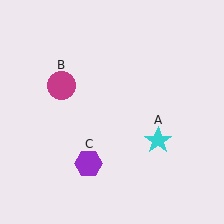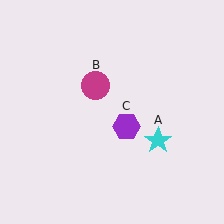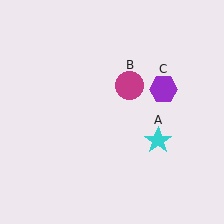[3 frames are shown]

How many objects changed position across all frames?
2 objects changed position: magenta circle (object B), purple hexagon (object C).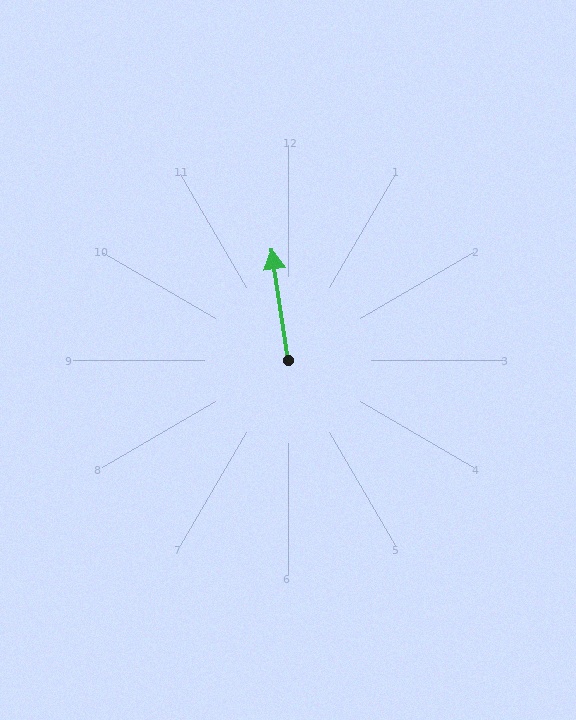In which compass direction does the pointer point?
North.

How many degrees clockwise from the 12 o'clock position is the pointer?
Approximately 351 degrees.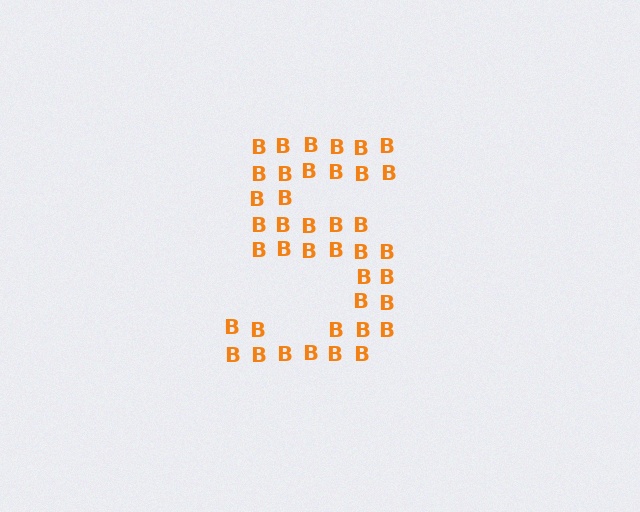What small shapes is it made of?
It is made of small letter B's.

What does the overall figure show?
The overall figure shows the digit 5.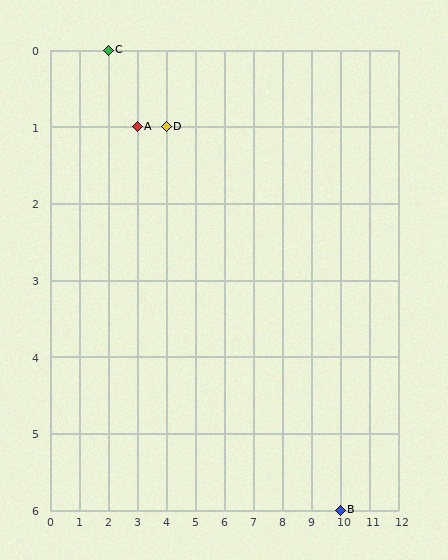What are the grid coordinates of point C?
Point C is at grid coordinates (2, 0).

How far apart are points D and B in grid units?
Points D and B are 6 columns and 5 rows apart (about 7.8 grid units diagonally).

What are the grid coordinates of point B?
Point B is at grid coordinates (10, 6).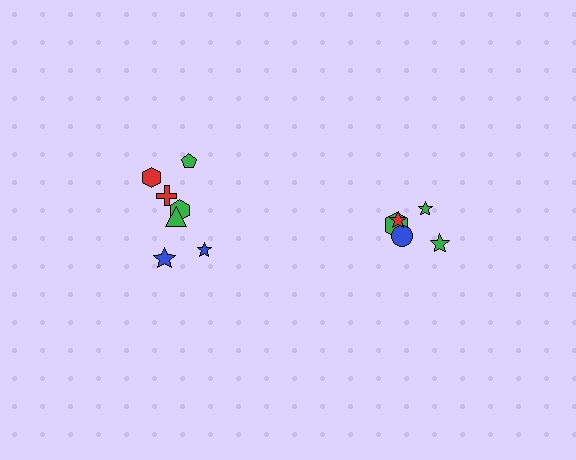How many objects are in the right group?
There are 5 objects.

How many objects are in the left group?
There are 7 objects.